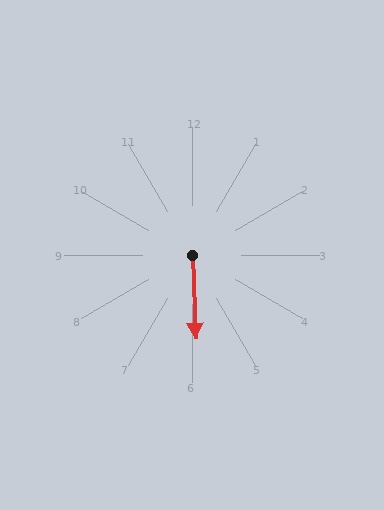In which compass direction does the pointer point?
South.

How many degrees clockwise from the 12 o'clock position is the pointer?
Approximately 177 degrees.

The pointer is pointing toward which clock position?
Roughly 6 o'clock.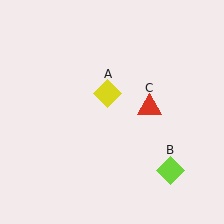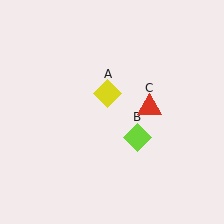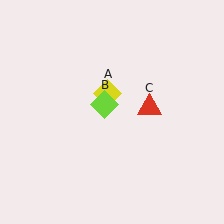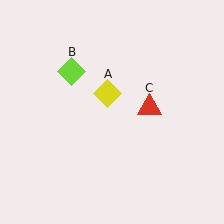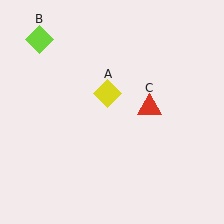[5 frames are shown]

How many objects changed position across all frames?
1 object changed position: lime diamond (object B).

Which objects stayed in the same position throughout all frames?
Yellow diamond (object A) and red triangle (object C) remained stationary.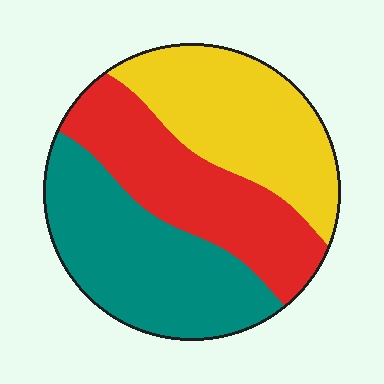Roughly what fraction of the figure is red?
Red takes up about one third (1/3) of the figure.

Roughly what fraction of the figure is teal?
Teal takes up about three eighths (3/8) of the figure.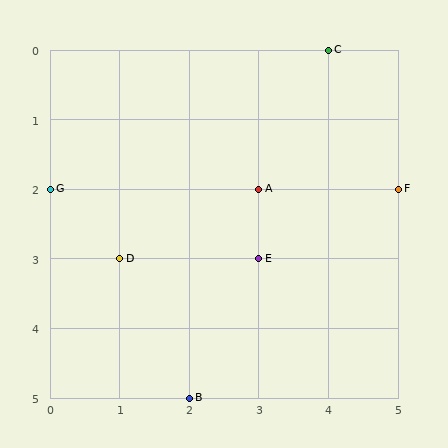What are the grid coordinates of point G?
Point G is at grid coordinates (0, 2).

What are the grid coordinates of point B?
Point B is at grid coordinates (2, 5).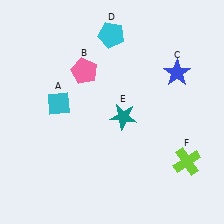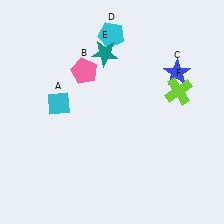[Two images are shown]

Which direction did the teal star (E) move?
The teal star (E) moved up.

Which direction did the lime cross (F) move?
The lime cross (F) moved up.